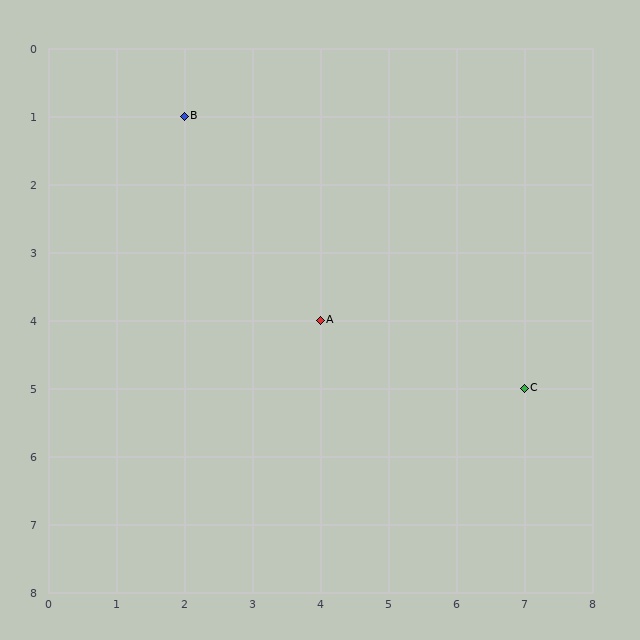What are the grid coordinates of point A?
Point A is at grid coordinates (4, 4).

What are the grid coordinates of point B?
Point B is at grid coordinates (2, 1).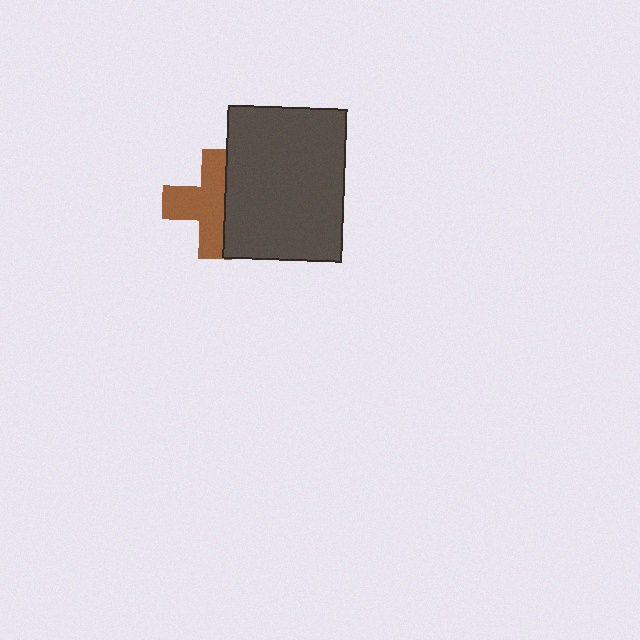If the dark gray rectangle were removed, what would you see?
You would see the complete brown cross.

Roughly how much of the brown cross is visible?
About half of it is visible (roughly 62%).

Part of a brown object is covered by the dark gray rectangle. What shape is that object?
It is a cross.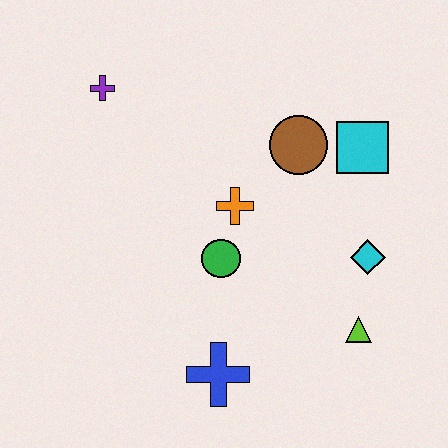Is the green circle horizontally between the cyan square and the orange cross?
No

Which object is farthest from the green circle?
The purple cross is farthest from the green circle.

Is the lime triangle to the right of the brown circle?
Yes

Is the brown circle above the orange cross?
Yes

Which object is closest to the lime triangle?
The cyan diamond is closest to the lime triangle.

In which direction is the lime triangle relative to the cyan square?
The lime triangle is below the cyan square.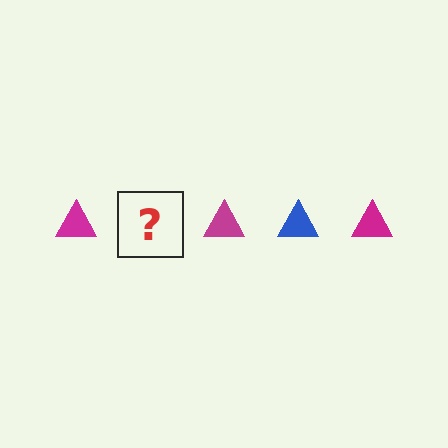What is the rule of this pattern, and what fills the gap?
The rule is that the pattern cycles through magenta, blue triangles. The gap should be filled with a blue triangle.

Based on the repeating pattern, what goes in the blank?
The blank should be a blue triangle.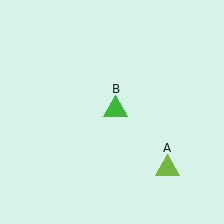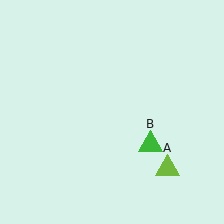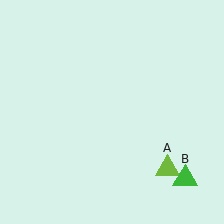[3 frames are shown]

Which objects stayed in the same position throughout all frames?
Lime triangle (object A) remained stationary.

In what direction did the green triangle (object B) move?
The green triangle (object B) moved down and to the right.